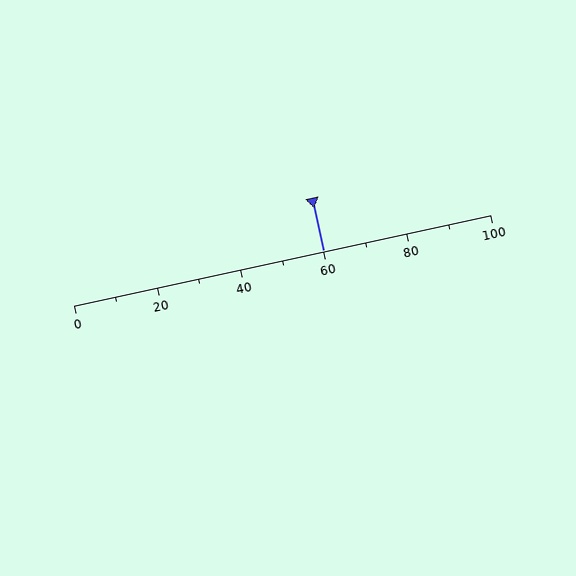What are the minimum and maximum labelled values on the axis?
The axis runs from 0 to 100.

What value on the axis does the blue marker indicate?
The marker indicates approximately 60.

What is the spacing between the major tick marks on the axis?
The major ticks are spaced 20 apart.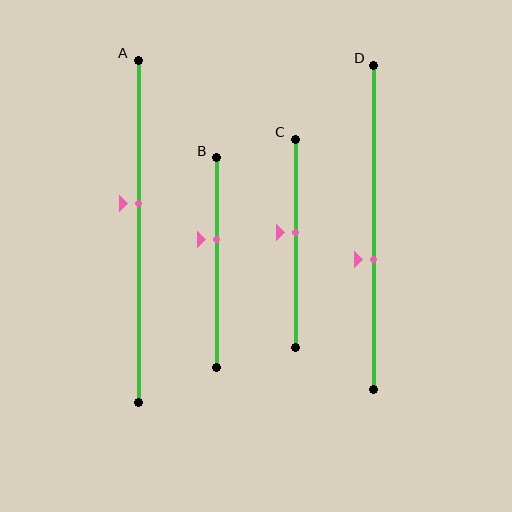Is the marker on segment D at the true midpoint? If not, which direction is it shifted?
No, the marker on segment D is shifted downward by about 10% of the segment length.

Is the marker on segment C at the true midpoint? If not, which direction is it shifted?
No, the marker on segment C is shifted upward by about 5% of the segment length.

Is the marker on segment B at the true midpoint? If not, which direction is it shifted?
No, the marker on segment B is shifted upward by about 11% of the segment length.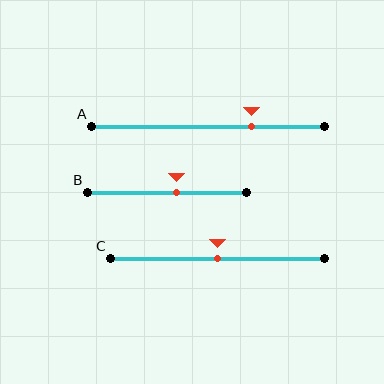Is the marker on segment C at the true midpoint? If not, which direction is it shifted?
Yes, the marker on segment C is at the true midpoint.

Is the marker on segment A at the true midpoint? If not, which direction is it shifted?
No, the marker on segment A is shifted to the right by about 19% of the segment length.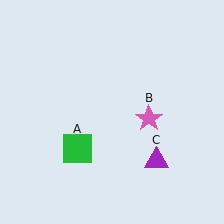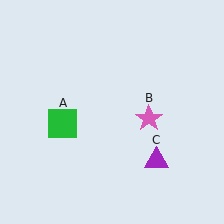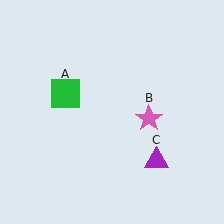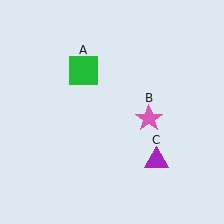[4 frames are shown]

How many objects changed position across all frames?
1 object changed position: green square (object A).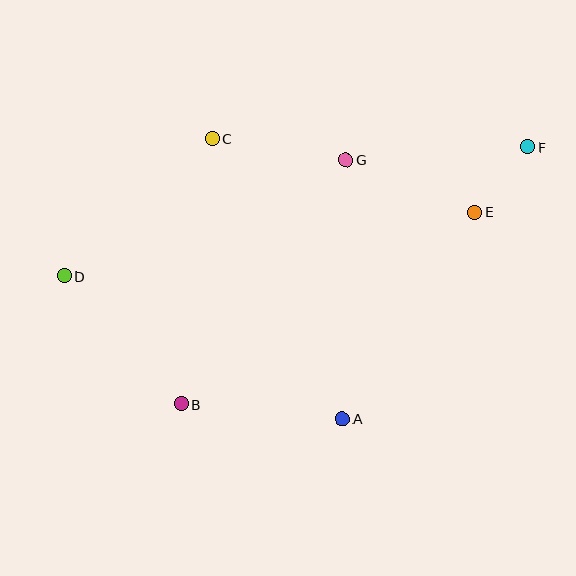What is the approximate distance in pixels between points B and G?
The distance between B and G is approximately 295 pixels.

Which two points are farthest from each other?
Points D and F are farthest from each other.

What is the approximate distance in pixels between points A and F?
The distance between A and F is approximately 329 pixels.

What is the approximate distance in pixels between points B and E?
The distance between B and E is approximately 351 pixels.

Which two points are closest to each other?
Points E and F are closest to each other.